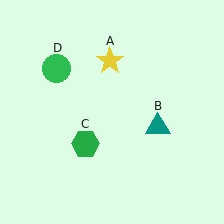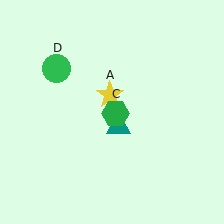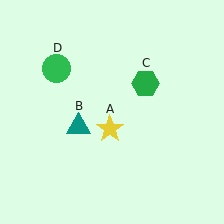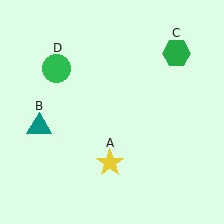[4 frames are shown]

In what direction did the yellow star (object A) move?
The yellow star (object A) moved down.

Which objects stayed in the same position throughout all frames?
Green circle (object D) remained stationary.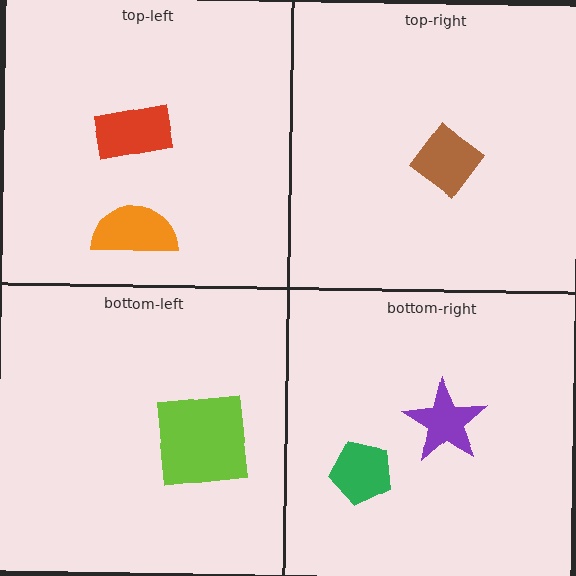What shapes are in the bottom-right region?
The green pentagon, the purple star.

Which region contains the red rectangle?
The top-left region.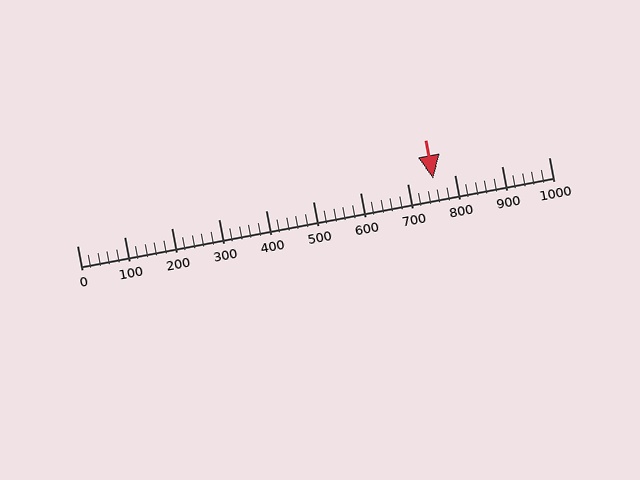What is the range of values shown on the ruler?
The ruler shows values from 0 to 1000.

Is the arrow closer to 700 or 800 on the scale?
The arrow is closer to 800.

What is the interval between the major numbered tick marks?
The major tick marks are spaced 100 units apart.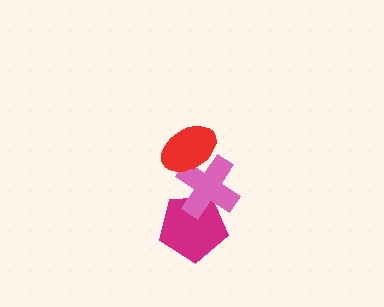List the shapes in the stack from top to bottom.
From top to bottom: the red ellipse, the pink cross, the magenta pentagon.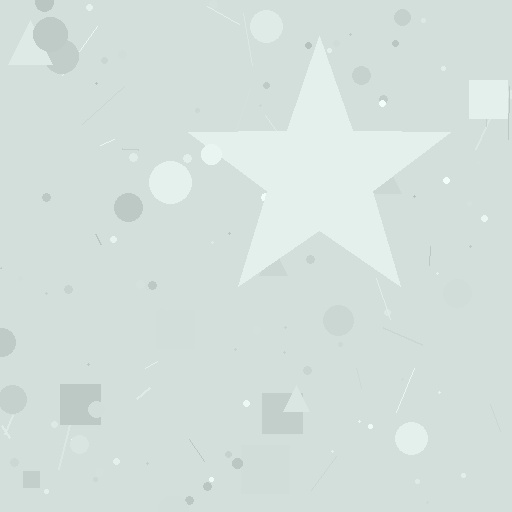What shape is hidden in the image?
A star is hidden in the image.